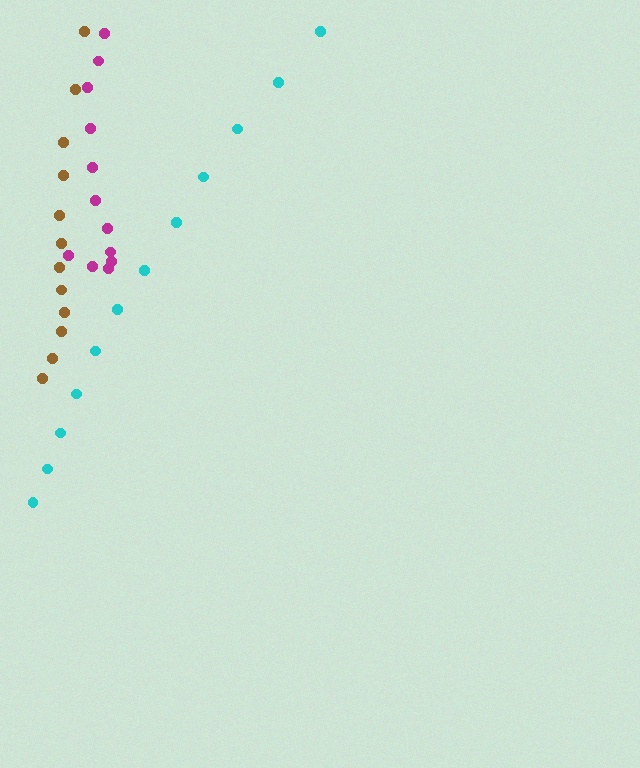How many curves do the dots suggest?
There are 3 distinct paths.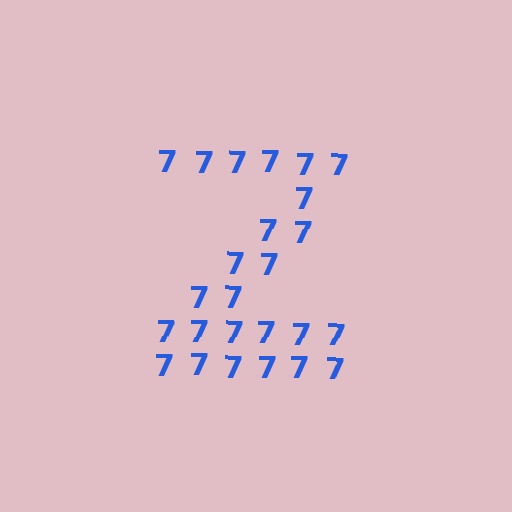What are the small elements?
The small elements are digit 7's.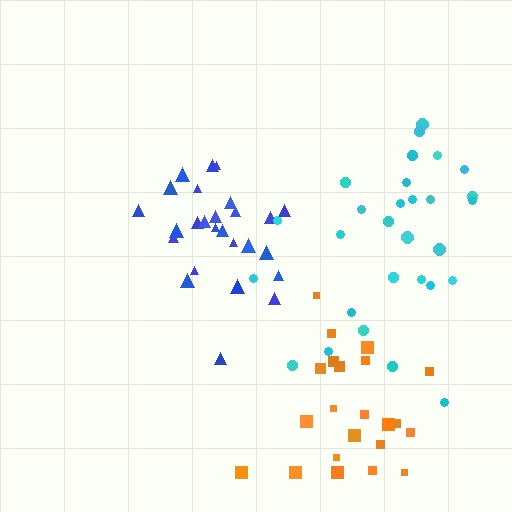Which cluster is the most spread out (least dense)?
Orange.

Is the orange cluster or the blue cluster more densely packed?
Blue.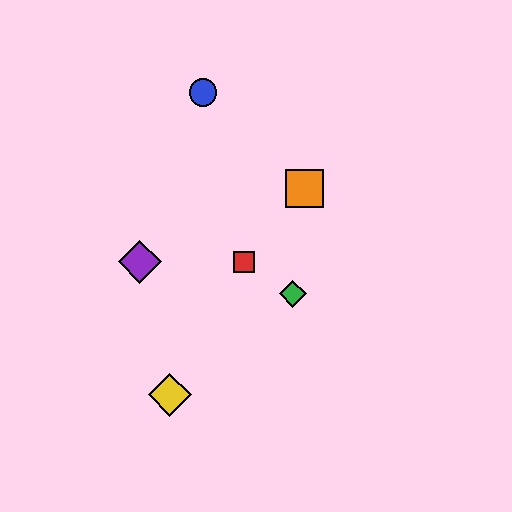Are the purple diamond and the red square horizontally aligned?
Yes, both are at y≈262.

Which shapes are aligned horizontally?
The red square, the purple diamond are aligned horizontally.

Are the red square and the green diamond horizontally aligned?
No, the red square is at y≈262 and the green diamond is at y≈294.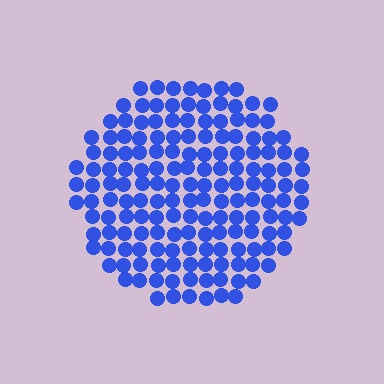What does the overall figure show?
The overall figure shows a circle.